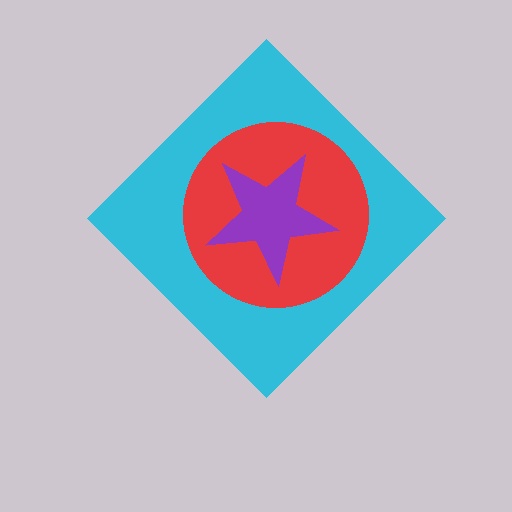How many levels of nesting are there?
3.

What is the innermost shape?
The purple star.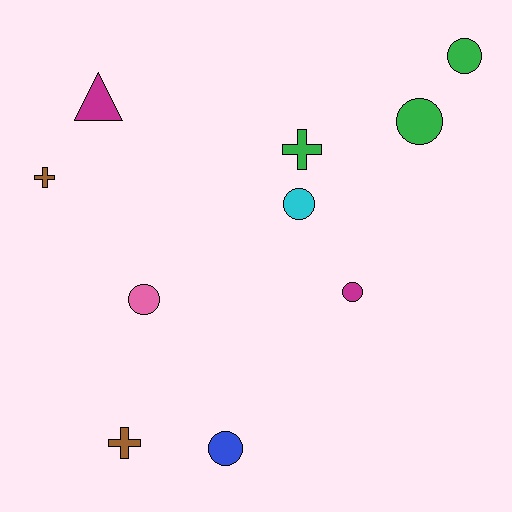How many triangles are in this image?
There is 1 triangle.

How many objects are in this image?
There are 10 objects.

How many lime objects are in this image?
There are no lime objects.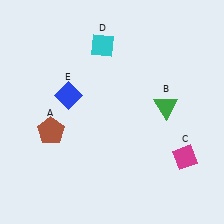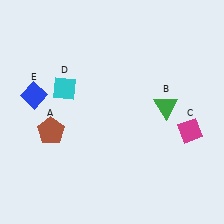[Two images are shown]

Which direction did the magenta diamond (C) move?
The magenta diamond (C) moved up.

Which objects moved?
The objects that moved are: the magenta diamond (C), the cyan diamond (D), the blue diamond (E).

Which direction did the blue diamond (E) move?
The blue diamond (E) moved left.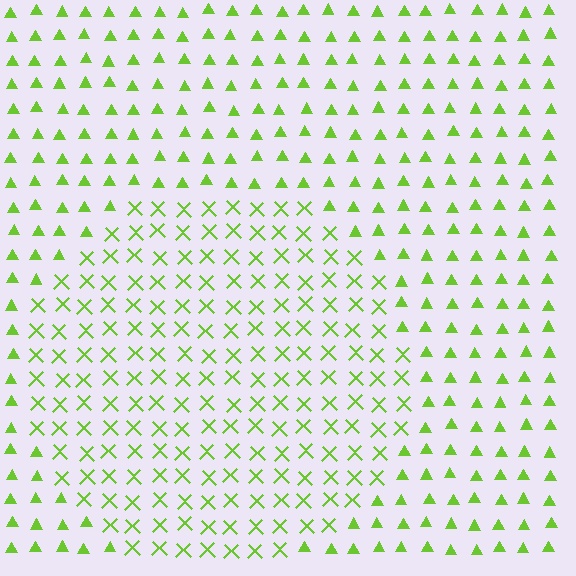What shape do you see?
I see a circle.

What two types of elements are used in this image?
The image uses X marks inside the circle region and triangles outside it.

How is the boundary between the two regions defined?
The boundary is defined by a change in element shape: X marks inside vs. triangles outside. All elements share the same color and spacing.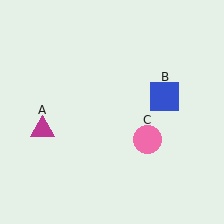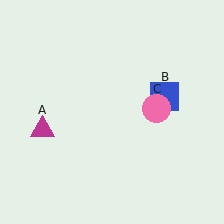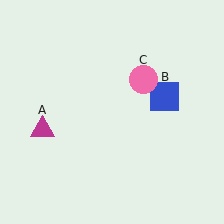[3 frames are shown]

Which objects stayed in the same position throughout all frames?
Magenta triangle (object A) and blue square (object B) remained stationary.